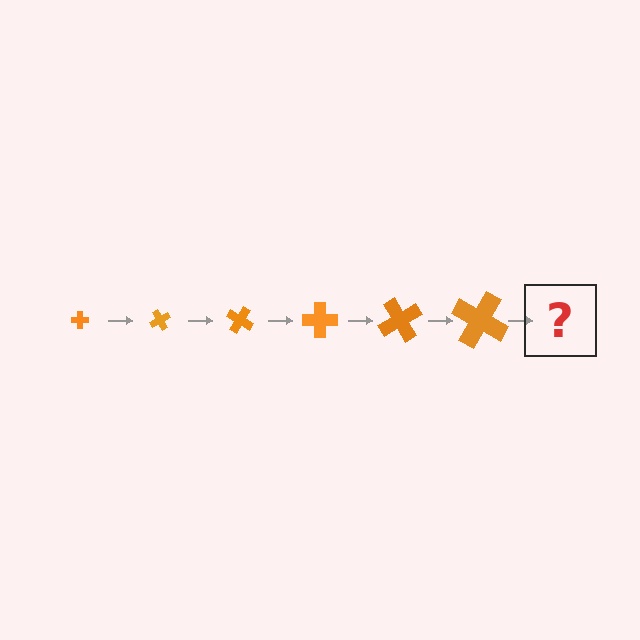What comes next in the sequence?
The next element should be a cross, larger than the previous one and rotated 360 degrees from the start.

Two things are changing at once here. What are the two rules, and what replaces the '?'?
The two rules are that the cross grows larger each step and it rotates 60 degrees each step. The '?' should be a cross, larger than the previous one and rotated 360 degrees from the start.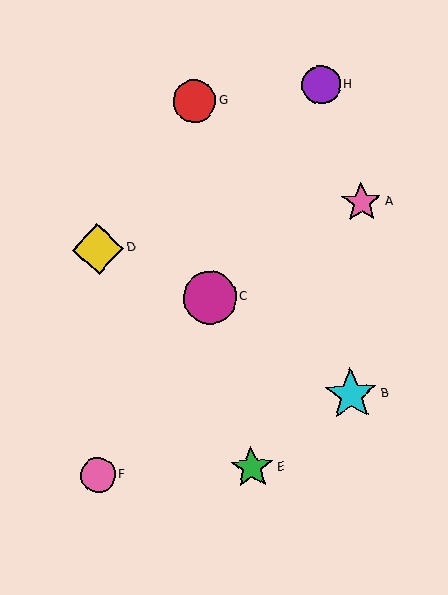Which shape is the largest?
The cyan star (labeled B) is the largest.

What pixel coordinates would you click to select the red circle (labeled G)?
Click at (194, 101) to select the red circle G.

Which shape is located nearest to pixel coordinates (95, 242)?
The yellow diamond (labeled D) at (98, 249) is nearest to that location.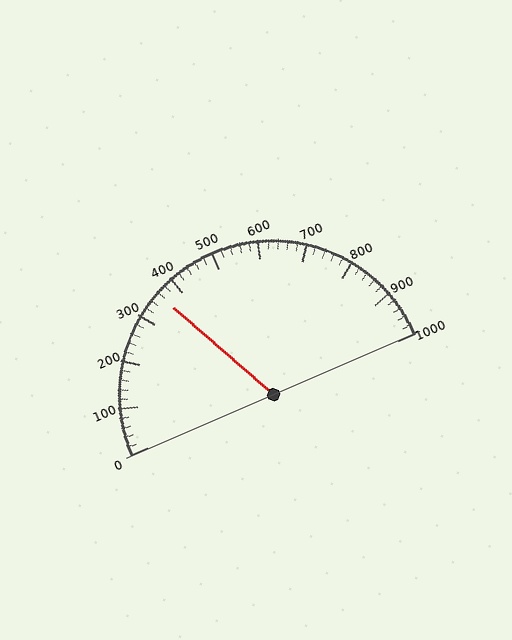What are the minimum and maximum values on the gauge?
The gauge ranges from 0 to 1000.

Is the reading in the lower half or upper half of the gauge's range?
The reading is in the lower half of the range (0 to 1000).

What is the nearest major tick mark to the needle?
The nearest major tick mark is 400.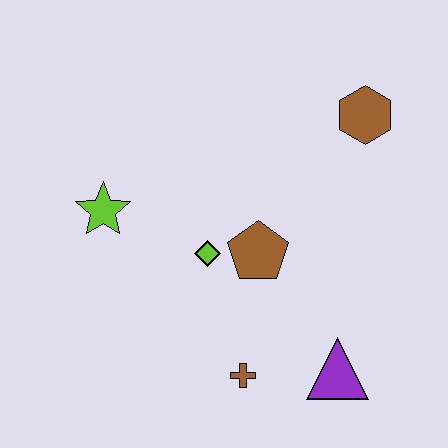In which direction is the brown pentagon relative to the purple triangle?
The brown pentagon is above the purple triangle.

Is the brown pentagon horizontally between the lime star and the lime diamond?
No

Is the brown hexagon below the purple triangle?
No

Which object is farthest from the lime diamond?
The brown hexagon is farthest from the lime diamond.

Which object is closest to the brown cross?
The purple triangle is closest to the brown cross.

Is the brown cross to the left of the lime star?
No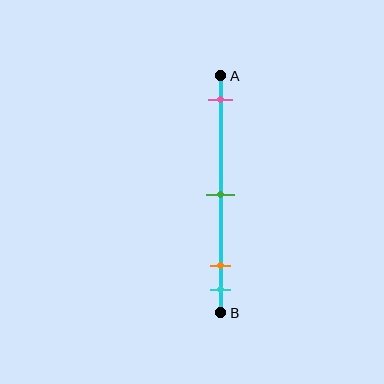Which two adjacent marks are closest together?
The orange and cyan marks are the closest adjacent pair.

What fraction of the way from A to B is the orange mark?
The orange mark is approximately 80% (0.8) of the way from A to B.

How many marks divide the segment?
There are 4 marks dividing the segment.